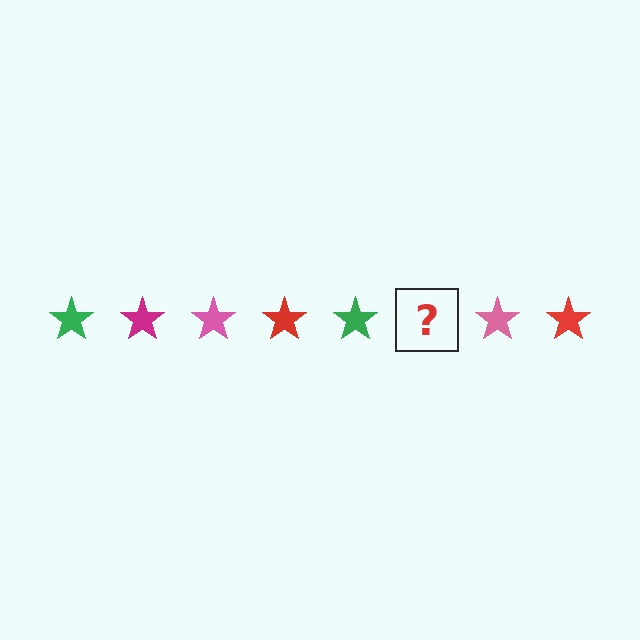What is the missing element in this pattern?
The missing element is a magenta star.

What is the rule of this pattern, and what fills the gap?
The rule is that the pattern cycles through green, magenta, pink, red stars. The gap should be filled with a magenta star.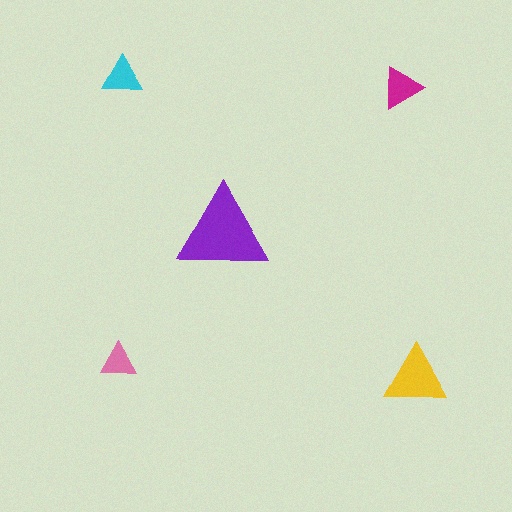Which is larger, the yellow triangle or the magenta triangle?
The yellow one.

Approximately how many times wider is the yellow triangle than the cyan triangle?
About 1.5 times wider.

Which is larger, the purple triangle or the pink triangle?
The purple one.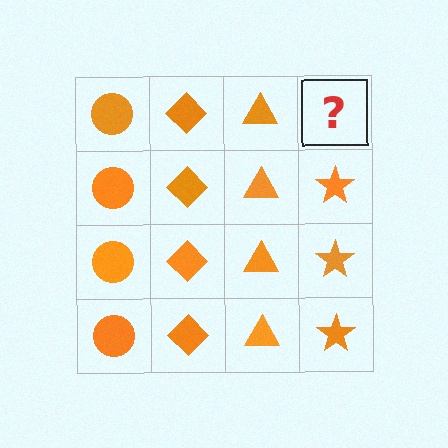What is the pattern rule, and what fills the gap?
The rule is that each column has a consistent shape. The gap should be filled with an orange star.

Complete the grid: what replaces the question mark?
The question mark should be replaced with an orange star.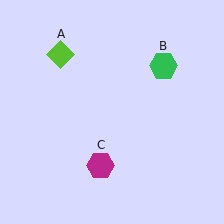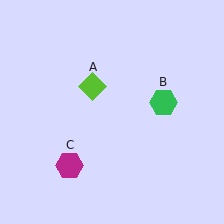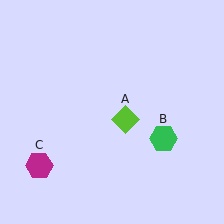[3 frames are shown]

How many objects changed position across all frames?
3 objects changed position: lime diamond (object A), green hexagon (object B), magenta hexagon (object C).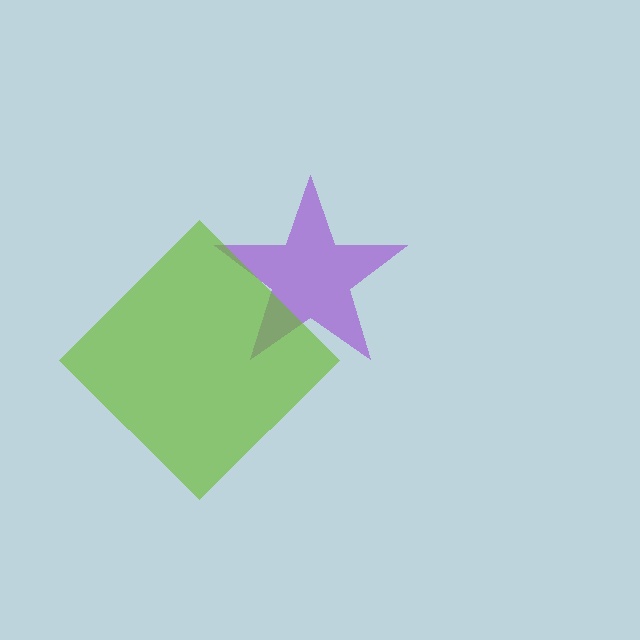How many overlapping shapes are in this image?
There are 2 overlapping shapes in the image.